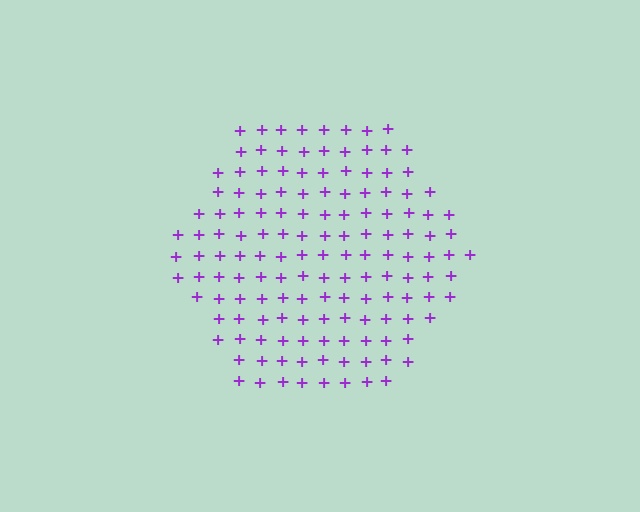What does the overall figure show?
The overall figure shows a hexagon.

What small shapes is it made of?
It is made of small plus signs.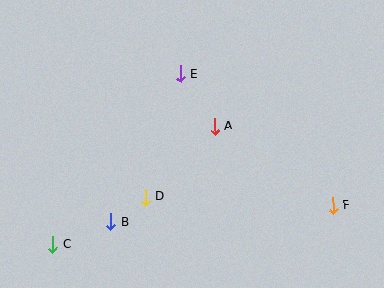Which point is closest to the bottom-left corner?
Point C is closest to the bottom-left corner.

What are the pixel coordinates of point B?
Point B is at (111, 222).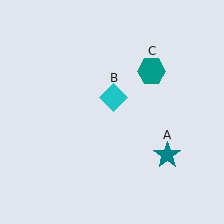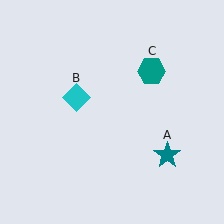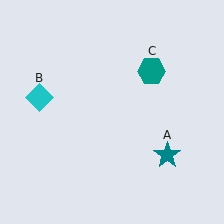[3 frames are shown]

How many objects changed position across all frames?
1 object changed position: cyan diamond (object B).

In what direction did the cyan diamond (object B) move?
The cyan diamond (object B) moved left.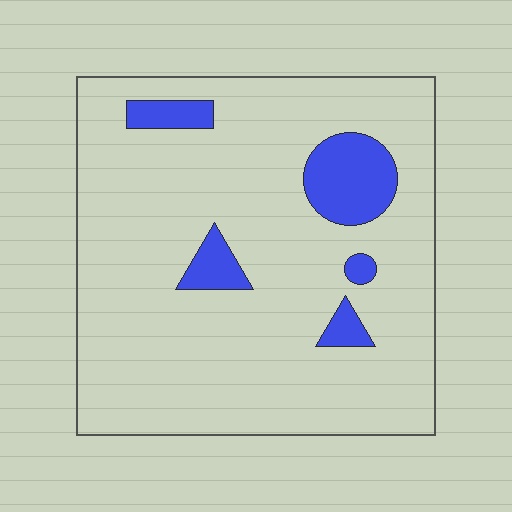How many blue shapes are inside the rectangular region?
5.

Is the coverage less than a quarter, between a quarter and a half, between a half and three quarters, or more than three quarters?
Less than a quarter.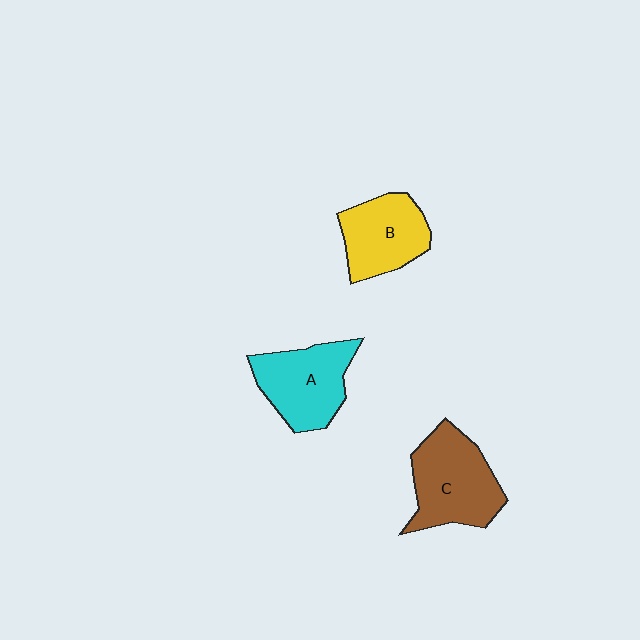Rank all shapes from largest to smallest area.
From largest to smallest: C (brown), A (cyan), B (yellow).